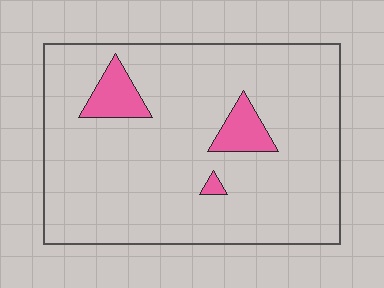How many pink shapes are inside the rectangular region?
3.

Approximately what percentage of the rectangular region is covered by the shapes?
Approximately 10%.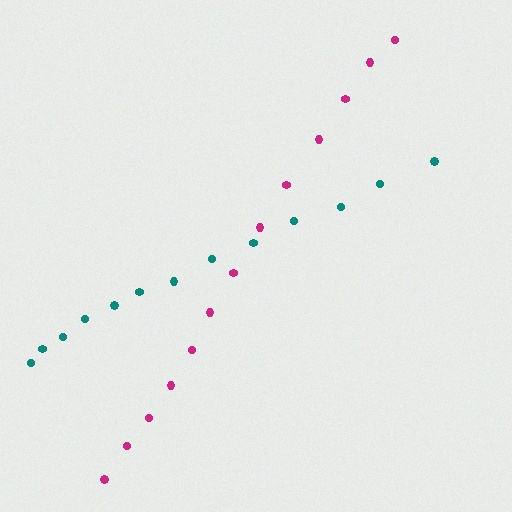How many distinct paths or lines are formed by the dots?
There are 2 distinct paths.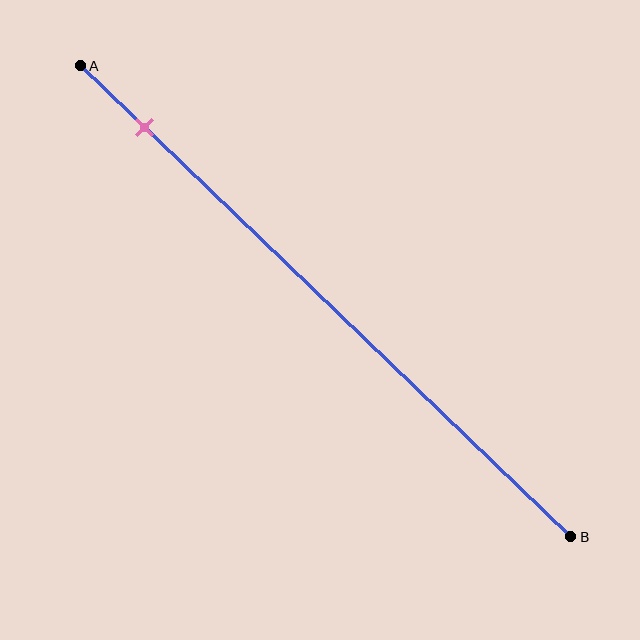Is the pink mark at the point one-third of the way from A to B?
No, the mark is at about 15% from A, not at the 33% one-third point.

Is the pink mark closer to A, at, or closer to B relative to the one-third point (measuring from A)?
The pink mark is closer to point A than the one-third point of segment AB.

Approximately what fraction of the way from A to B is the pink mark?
The pink mark is approximately 15% of the way from A to B.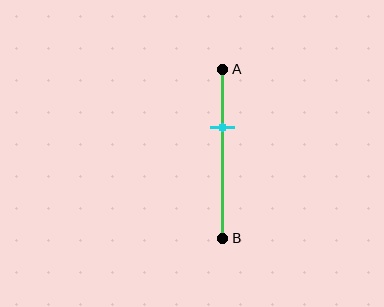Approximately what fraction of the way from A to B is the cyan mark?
The cyan mark is approximately 35% of the way from A to B.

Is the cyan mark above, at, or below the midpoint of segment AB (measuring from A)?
The cyan mark is above the midpoint of segment AB.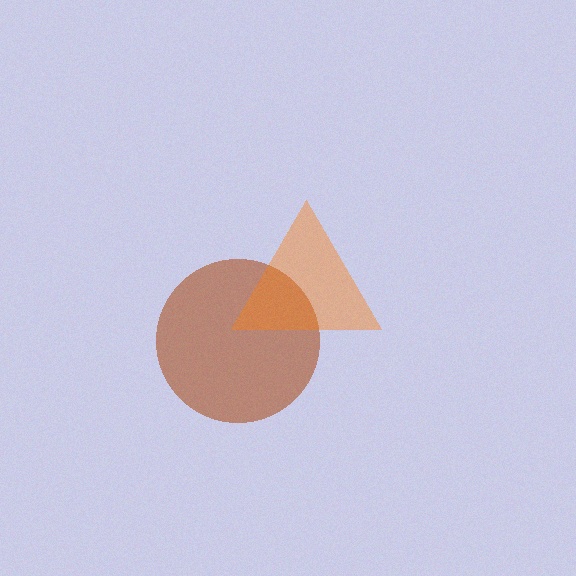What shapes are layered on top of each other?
The layered shapes are: a brown circle, an orange triangle.